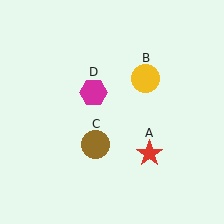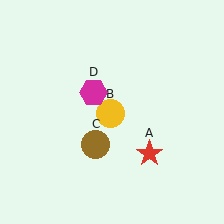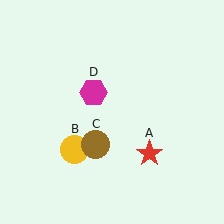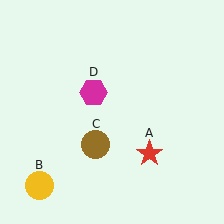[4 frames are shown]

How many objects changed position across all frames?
1 object changed position: yellow circle (object B).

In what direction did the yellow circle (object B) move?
The yellow circle (object B) moved down and to the left.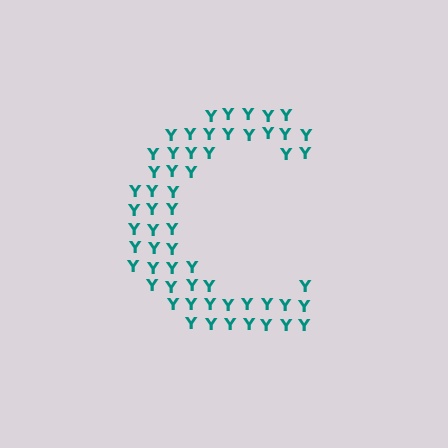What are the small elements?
The small elements are letter Y's.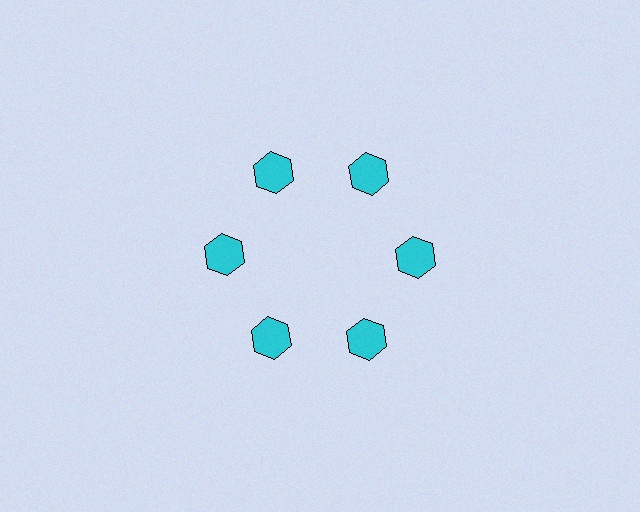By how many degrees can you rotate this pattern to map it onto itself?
The pattern maps onto itself every 60 degrees of rotation.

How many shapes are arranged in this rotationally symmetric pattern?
There are 6 shapes, arranged in 6 groups of 1.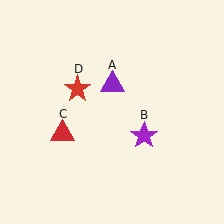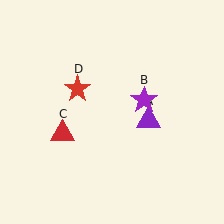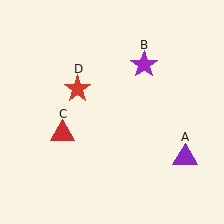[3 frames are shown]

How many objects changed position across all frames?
2 objects changed position: purple triangle (object A), purple star (object B).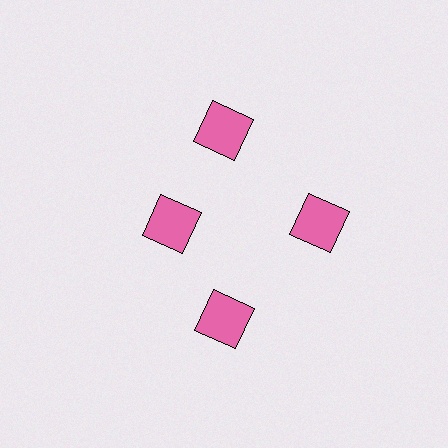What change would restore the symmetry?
The symmetry would be restored by moving it outward, back onto the ring so that all 4 squares sit at equal angles and equal distance from the center.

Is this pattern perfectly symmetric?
No. The 4 pink squares are arranged in a ring, but one element near the 9 o'clock position is pulled inward toward the center, breaking the 4-fold rotational symmetry.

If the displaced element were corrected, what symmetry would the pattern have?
It would have 4-fold rotational symmetry — the pattern would map onto itself every 90 degrees.